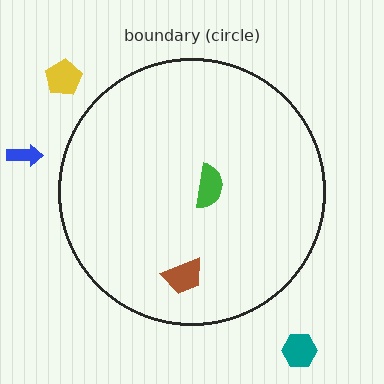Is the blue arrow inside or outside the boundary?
Outside.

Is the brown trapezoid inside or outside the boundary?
Inside.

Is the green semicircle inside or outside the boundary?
Inside.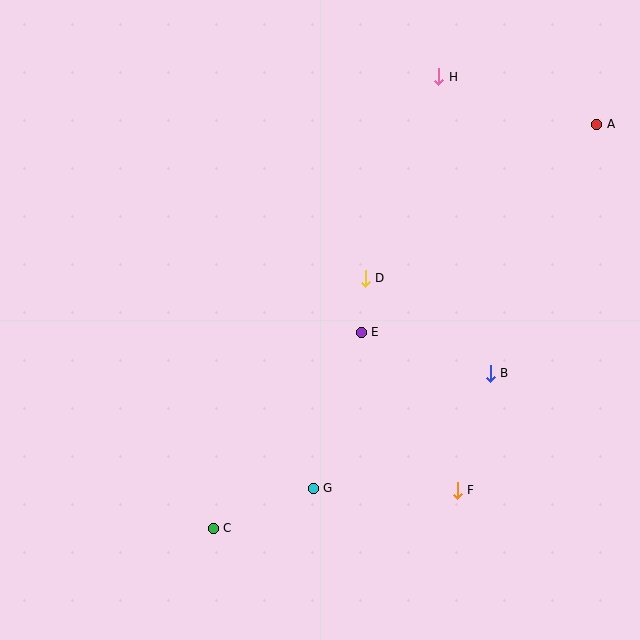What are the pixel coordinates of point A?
Point A is at (597, 124).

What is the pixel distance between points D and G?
The distance between D and G is 217 pixels.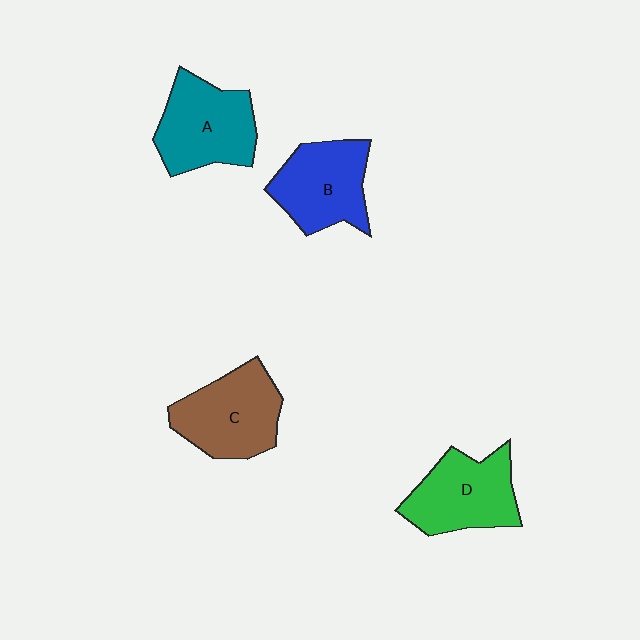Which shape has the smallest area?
Shape B (blue).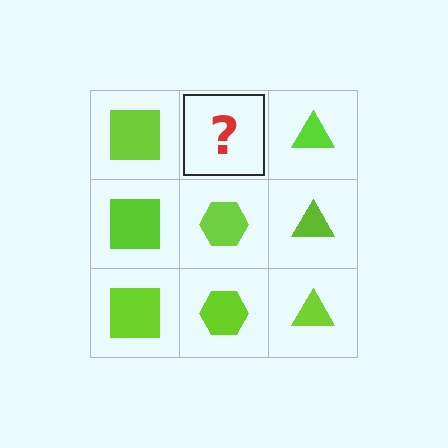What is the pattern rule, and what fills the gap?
The rule is that each column has a consistent shape. The gap should be filled with a lime hexagon.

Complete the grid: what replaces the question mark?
The question mark should be replaced with a lime hexagon.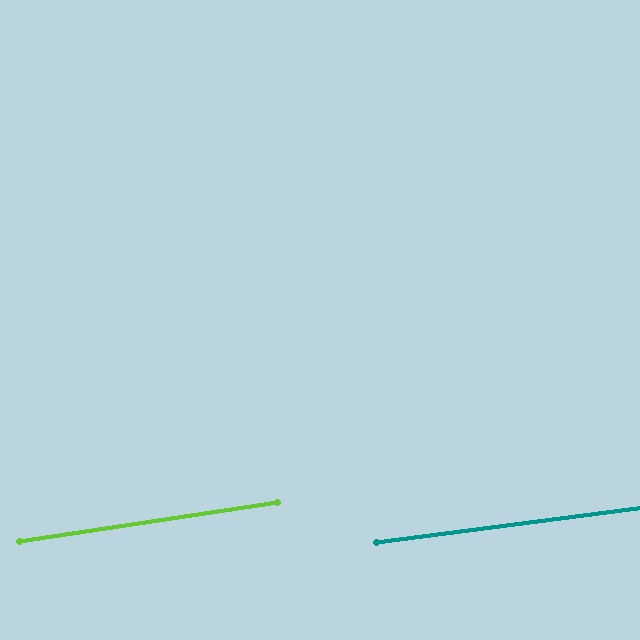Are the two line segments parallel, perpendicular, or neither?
Parallel — their directions differ by only 1.1°.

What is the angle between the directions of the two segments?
Approximately 1 degree.